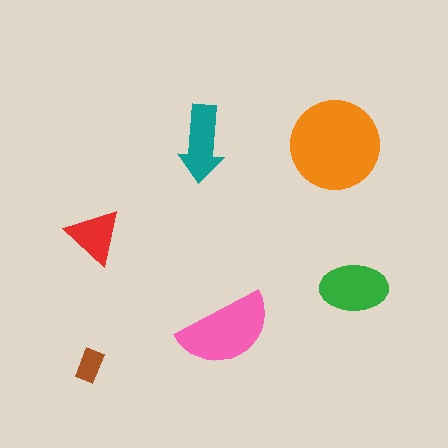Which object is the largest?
The orange circle.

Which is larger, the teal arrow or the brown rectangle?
The teal arrow.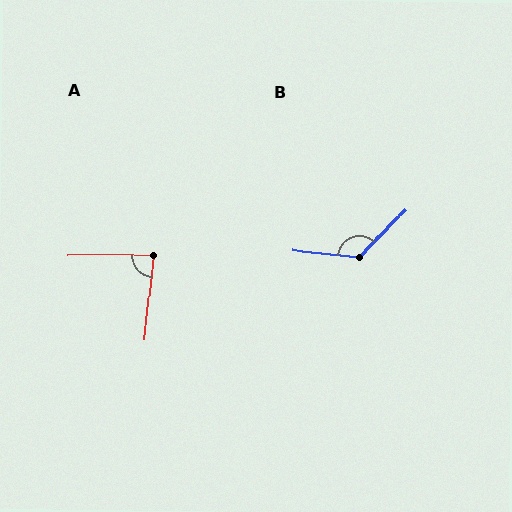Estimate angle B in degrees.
Approximately 128 degrees.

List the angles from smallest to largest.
A (83°), B (128°).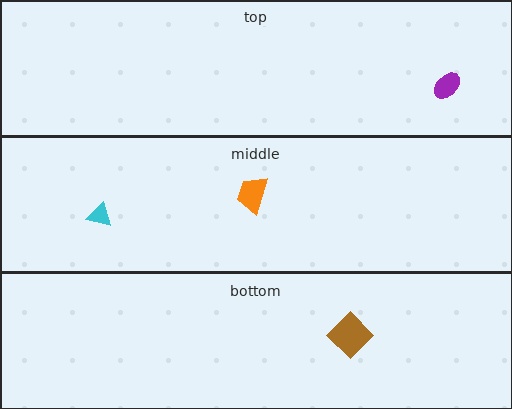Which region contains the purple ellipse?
The top region.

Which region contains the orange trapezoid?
The middle region.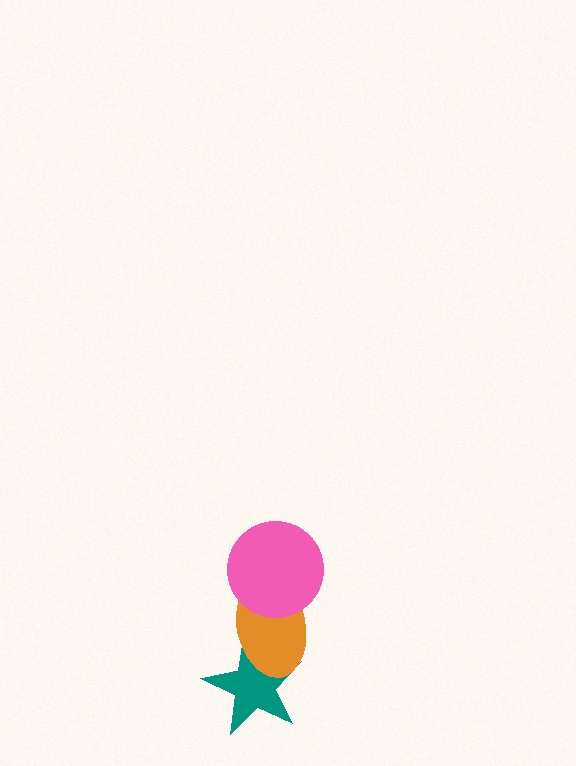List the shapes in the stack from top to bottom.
From top to bottom: the pink circle, the orange ellipse, the teal star.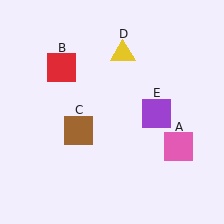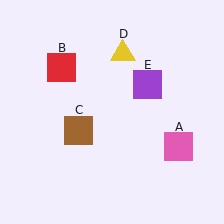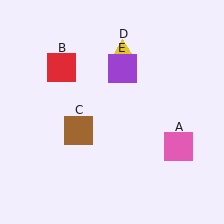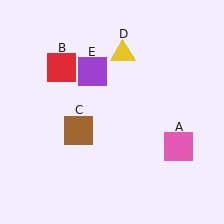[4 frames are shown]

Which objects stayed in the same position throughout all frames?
Pink square (object A) and red square (object B) and brown square (object C) and yellow triangle (object D) remained stationary.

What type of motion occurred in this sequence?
The purple square (object E) rotated counterclockwise around the center of the scene.